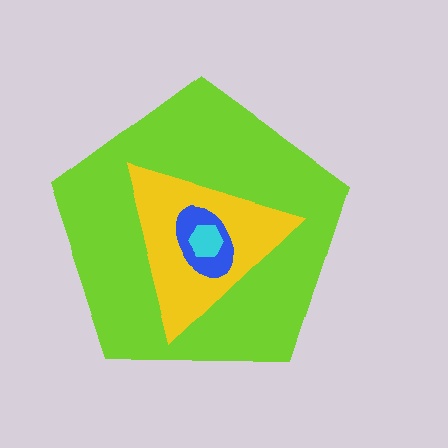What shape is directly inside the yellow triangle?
The blue ellipse.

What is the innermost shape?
The cyan hexagon.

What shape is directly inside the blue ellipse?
The cyan hexagon.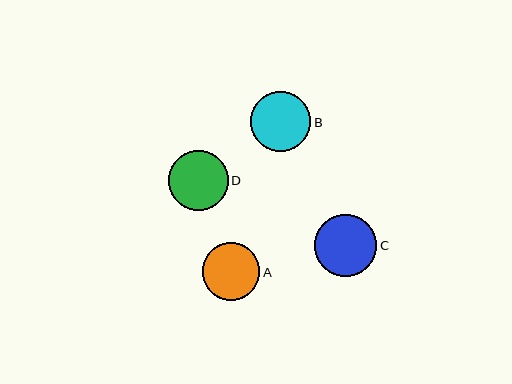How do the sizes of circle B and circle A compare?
Circle B and circle A are approximately the same size.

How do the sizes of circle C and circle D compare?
Circle C and circle D are approximately the same size.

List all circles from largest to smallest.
From largest to smallest: C, B, D, A.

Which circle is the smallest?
Circle A is the smallest with a size of approximately 57 pixels.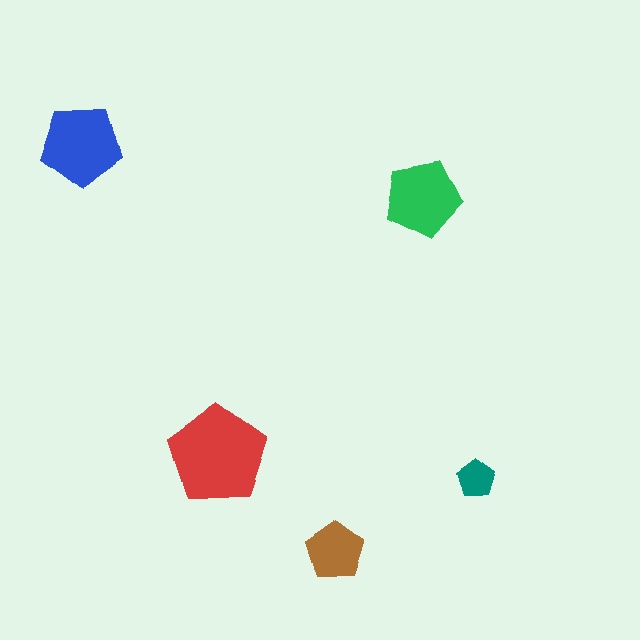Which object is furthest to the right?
The teal pentagon is rightmost.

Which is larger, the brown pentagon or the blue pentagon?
The blue one.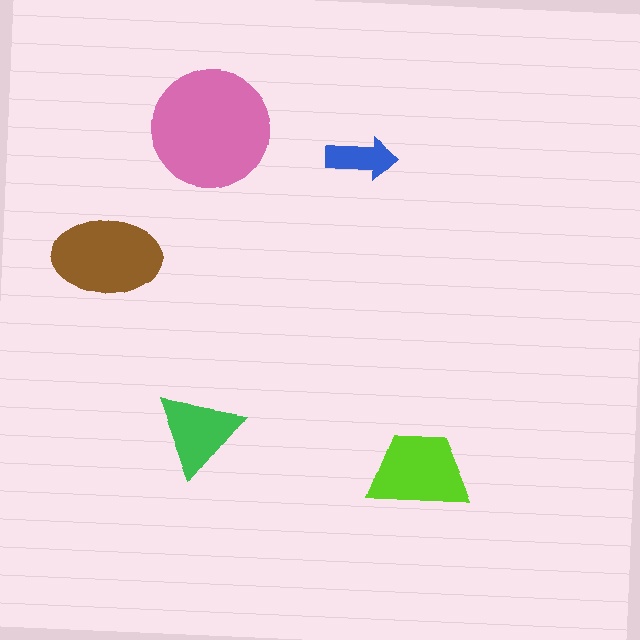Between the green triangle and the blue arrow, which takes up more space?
The green triangle.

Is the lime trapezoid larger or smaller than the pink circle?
Smaller.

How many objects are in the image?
There are 5 objects in the image.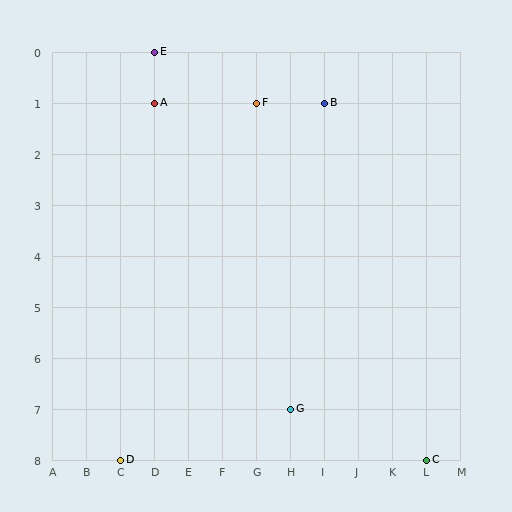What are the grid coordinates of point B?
Point B is at grid coordinates (I, 1).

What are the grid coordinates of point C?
Point C is at grid coordinates (L, 8).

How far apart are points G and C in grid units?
Points G and C are 4 columns and 1 row apart (about 4.1 grid units diagonally).